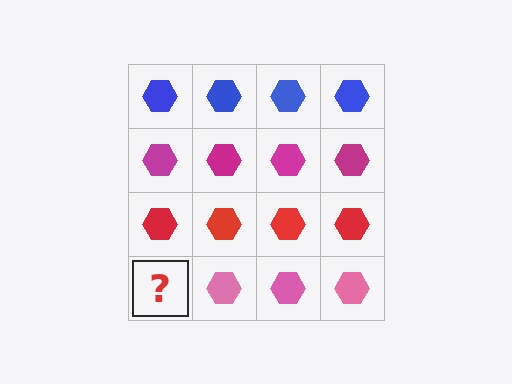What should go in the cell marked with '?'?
The missing cell should contain a pink hexagon.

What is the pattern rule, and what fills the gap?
The rule is that each row has a consistent color. The gap should be filled with a pink hexagon.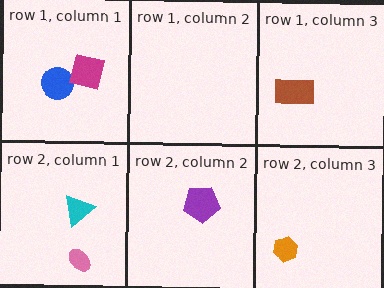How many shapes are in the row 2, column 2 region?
1.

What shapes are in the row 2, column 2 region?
The purple pentagon.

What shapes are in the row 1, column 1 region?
The blue circle, the magenta square.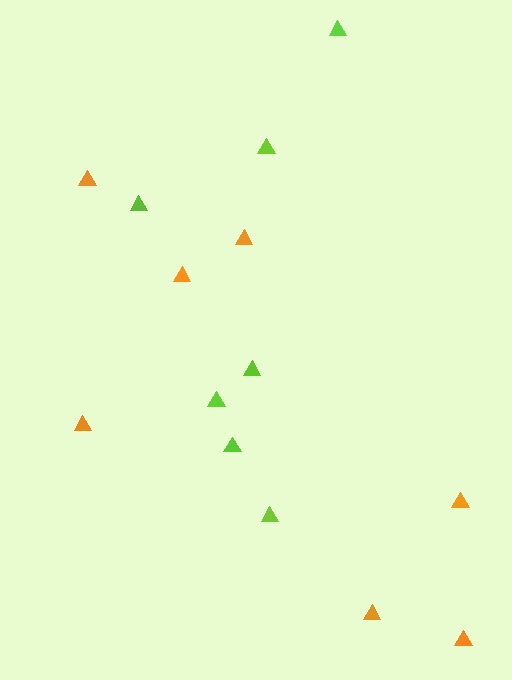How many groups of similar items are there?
There are 2 groups: one group of lime triangles (7) and one group of orange triangles (7).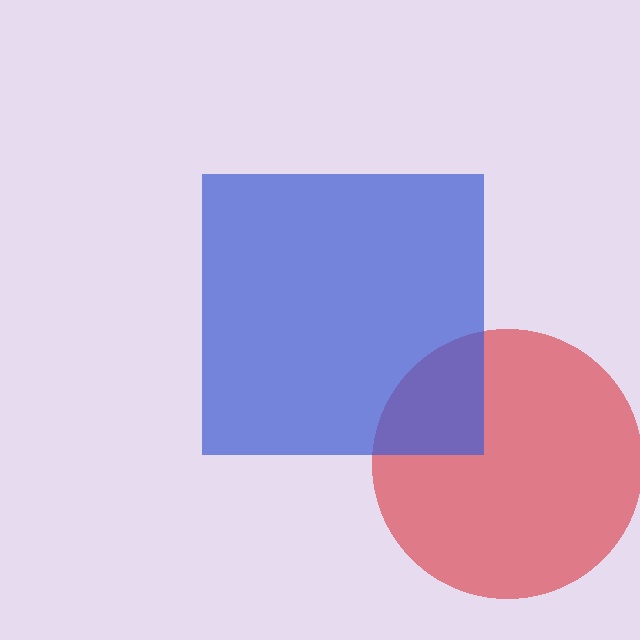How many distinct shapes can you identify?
There are 2 distinct shapes: a red circle, a blue square.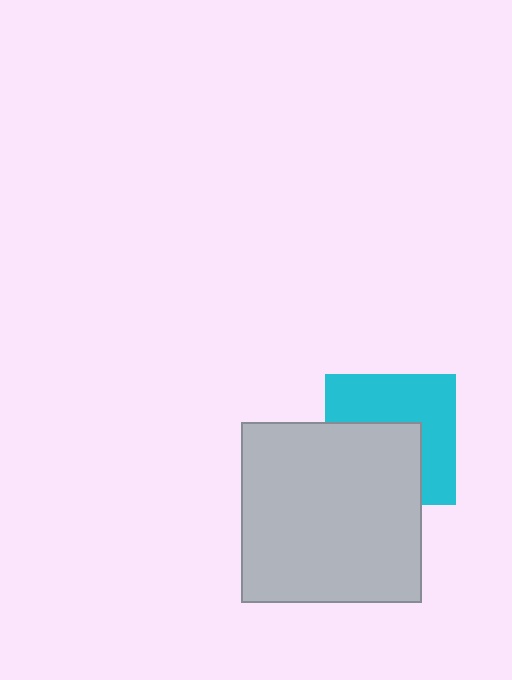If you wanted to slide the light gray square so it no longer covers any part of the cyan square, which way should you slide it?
Slide it toward the lower-left — that is the most direct way to separate the two shapes.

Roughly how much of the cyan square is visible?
About half of it is visible (roughly 53%).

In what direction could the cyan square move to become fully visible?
The cyan square could move toward the upper-right. That would shift it out from behind the light gray square entirely.